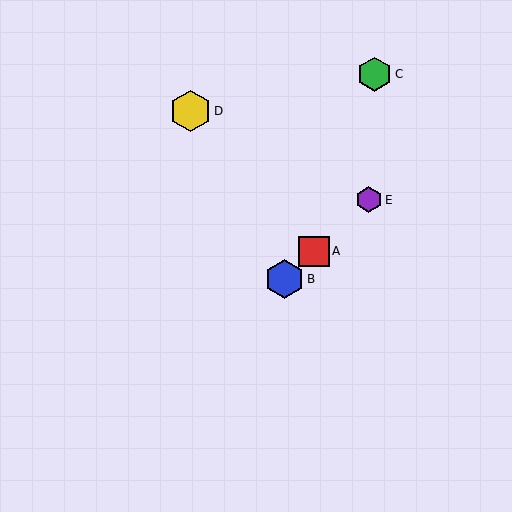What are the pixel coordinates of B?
Object B is at (285, 279).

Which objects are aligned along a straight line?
Objects A, B, E are aligned along a straight line.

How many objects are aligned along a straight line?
3 objects (A, B, E) are aligned along a straight line.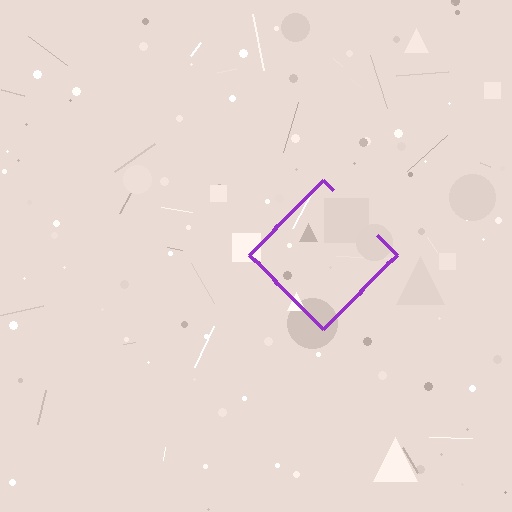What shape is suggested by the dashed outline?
The dashed outline suggests a diamond.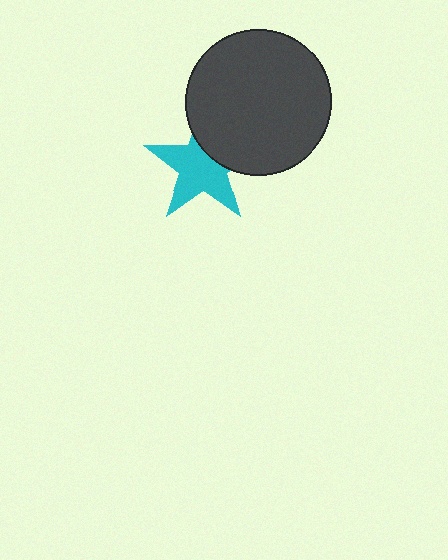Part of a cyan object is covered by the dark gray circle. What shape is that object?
It is a star.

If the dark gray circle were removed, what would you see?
You would see the complete cyan star.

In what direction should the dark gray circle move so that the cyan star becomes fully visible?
The dark gray circle should move toward the upper-right. That is the shortest direction to clear the overlap and leave the cyan star fully visible.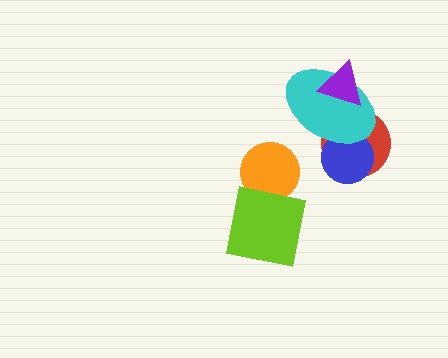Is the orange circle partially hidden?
Yes, it is partially covered by another shape.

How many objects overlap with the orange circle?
1 object overlaps with the orange circle.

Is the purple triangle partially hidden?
No, no other shape covers it.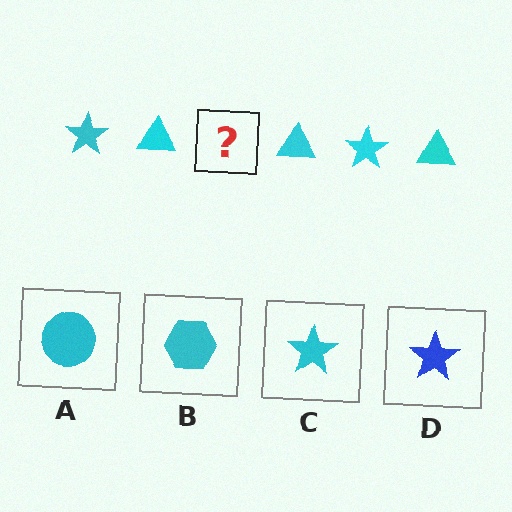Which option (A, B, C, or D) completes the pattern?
C.